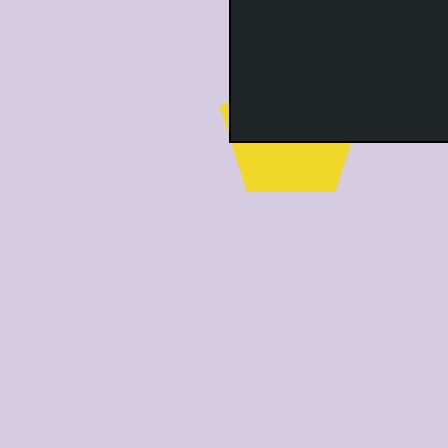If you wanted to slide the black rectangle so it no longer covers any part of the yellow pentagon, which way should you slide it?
Slide it up — that is the most direct way to separate the two shapes.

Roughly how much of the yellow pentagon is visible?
A small part of it is visible (roughly 38%).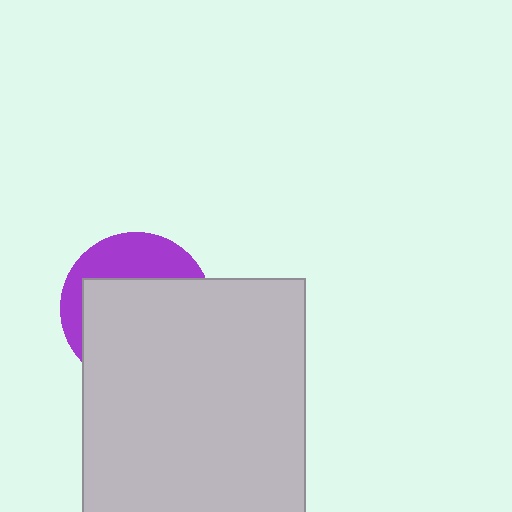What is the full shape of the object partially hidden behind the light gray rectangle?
The partially hidden object is a purple circle.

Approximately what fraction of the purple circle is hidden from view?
Roughly 67% of the purple circle is hidden behind the light gray rectangle.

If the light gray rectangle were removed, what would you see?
You would see the complete purple circle.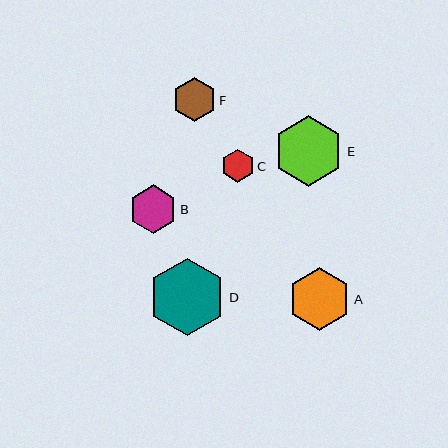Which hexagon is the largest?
Hexagon D is the largest with a size of approximately 77 pixels.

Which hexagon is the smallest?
Hexagon C is the smallest with a size of approximately 33 pixels.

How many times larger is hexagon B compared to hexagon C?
Hexagon B is approximately 1.5 times the size of hexagon C.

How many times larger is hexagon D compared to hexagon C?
Hexagon D is approximately 2.3 times the size of hexagon C.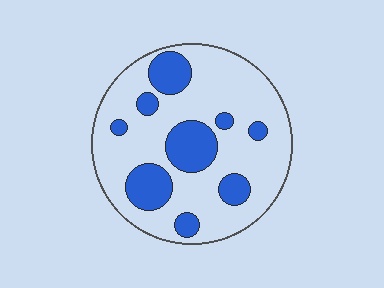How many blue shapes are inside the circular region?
9.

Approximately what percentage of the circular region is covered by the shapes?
Approximately 25%.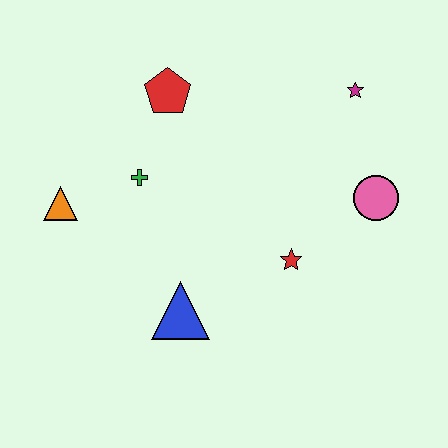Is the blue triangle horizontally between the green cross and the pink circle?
Yes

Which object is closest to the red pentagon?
The green cross is closest to the red pentagon.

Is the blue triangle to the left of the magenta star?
Yes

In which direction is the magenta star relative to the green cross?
The magenta star is to the right of the green cross.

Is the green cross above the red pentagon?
No